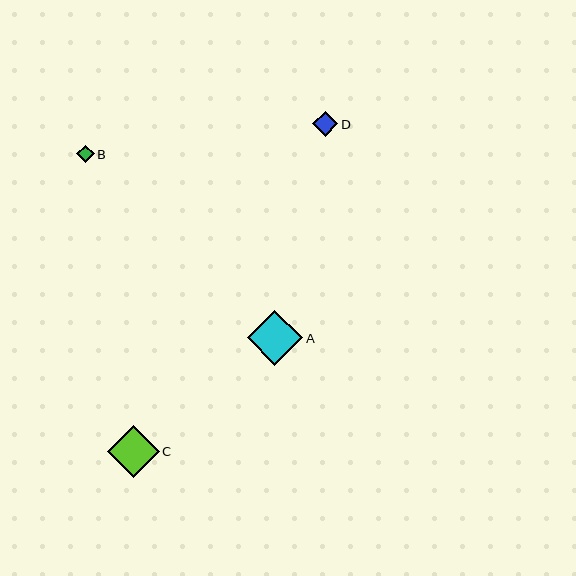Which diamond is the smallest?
Diamond B is the smallest with a size of approximately 18 pixels.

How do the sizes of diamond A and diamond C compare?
Diamond A and diamond C are approximately the same size.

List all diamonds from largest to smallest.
From largest to smallest: A, C, D, B.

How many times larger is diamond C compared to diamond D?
Diamond C is approximately 2.1 times the size of diamond D.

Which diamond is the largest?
Diamond A is the largest with a size of approximately 55 pixels.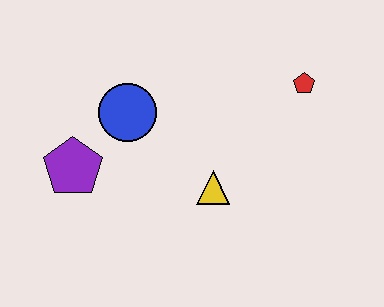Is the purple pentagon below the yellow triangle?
No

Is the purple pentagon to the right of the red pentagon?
No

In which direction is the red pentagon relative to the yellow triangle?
The red pentagon is above the yellow triangle.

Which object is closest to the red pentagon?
The yellow triangle is closest to the red pentagon.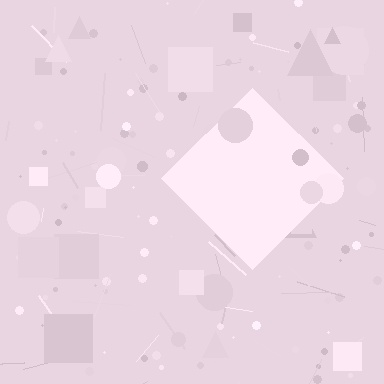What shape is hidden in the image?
A diamond is hidden in the image.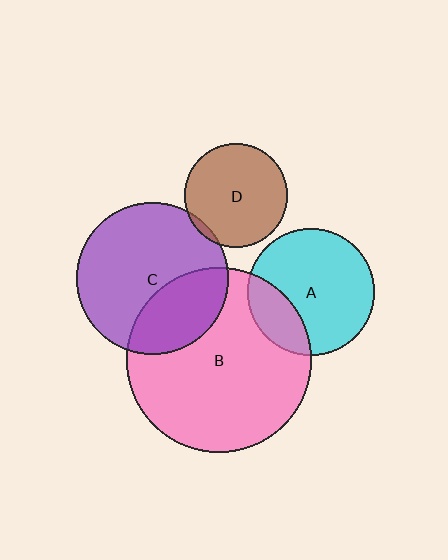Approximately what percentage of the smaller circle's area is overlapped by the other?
Approximately 25%.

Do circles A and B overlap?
Yes.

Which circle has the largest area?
Circle B (pink).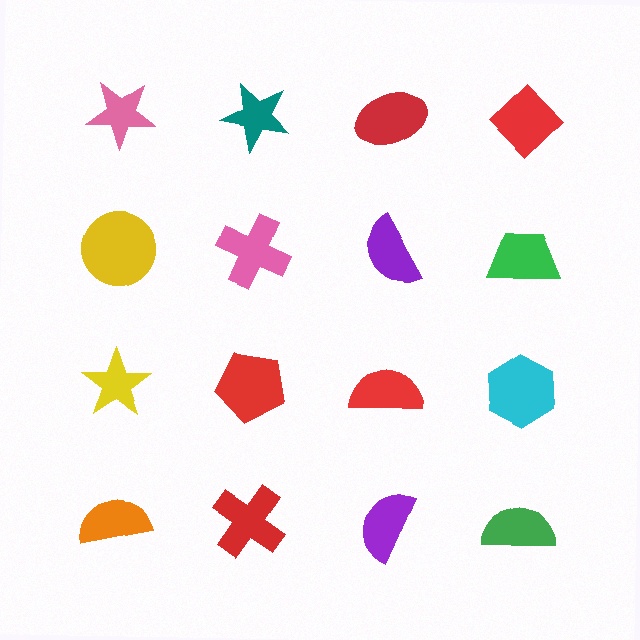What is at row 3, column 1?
A yellow star.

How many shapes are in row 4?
4 shapes.